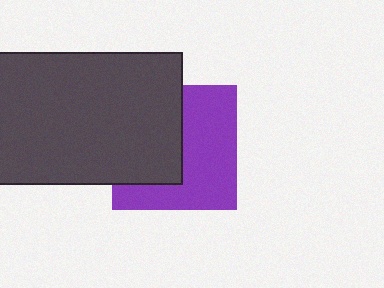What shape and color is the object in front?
The object in front is a dark gray rectangle.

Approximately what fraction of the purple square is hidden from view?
Roughly 46% of the purple square is hidden behind the dark gray rectangle.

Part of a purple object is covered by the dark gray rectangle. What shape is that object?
It is a square.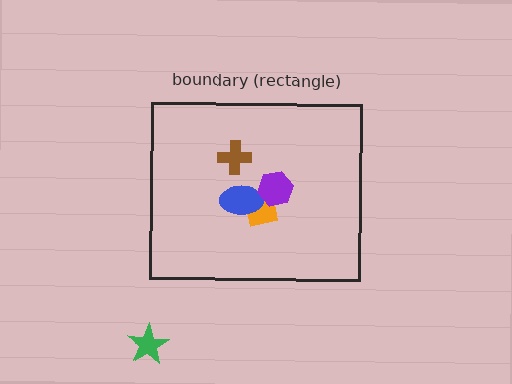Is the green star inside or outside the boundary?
Outside.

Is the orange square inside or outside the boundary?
Inside.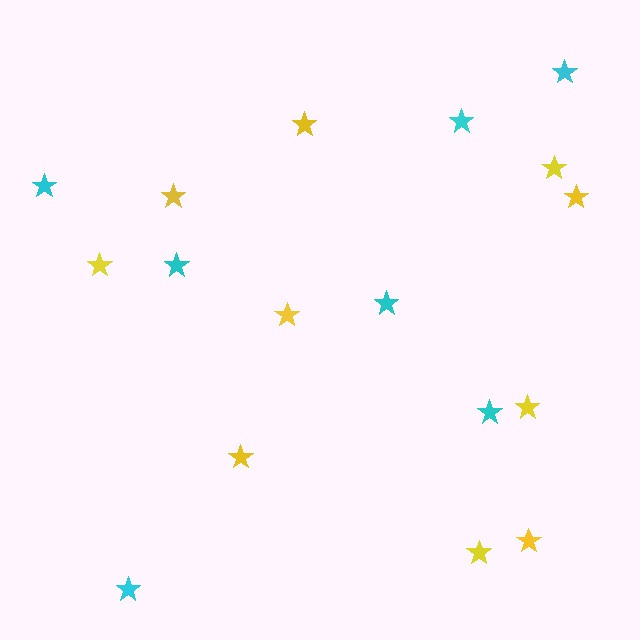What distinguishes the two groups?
There are 2 groups: one group of yellow stars (10) and one group of cyan stars (7).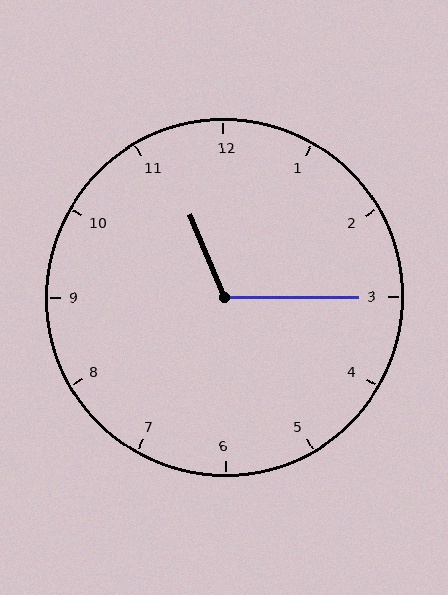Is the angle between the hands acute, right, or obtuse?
It is obtuse.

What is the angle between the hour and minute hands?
Approximately 112 degrees.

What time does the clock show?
11:15.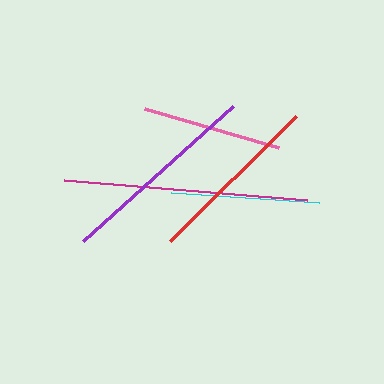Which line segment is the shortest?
The pink line is the shortest at approximately 140 pixels.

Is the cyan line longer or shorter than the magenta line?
The magenta line is longer than the cyan line.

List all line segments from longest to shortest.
From longest to shortest: magenta, purple, red, cyan, pink.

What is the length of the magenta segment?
The magenta segment is approximately 243 pixels long.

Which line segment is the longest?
The magenta line is the longest at approximately 243 pixels.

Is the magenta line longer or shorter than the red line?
The magenta line is longer than the red line.